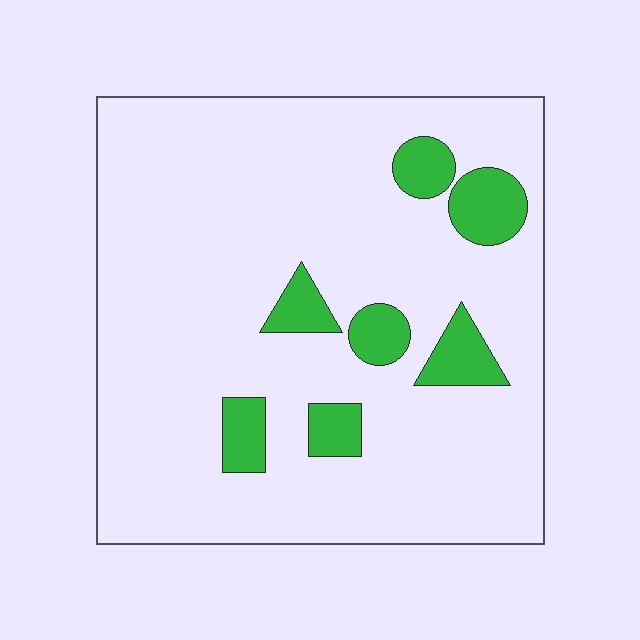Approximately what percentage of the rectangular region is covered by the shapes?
Approximately 10%.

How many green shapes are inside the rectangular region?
7.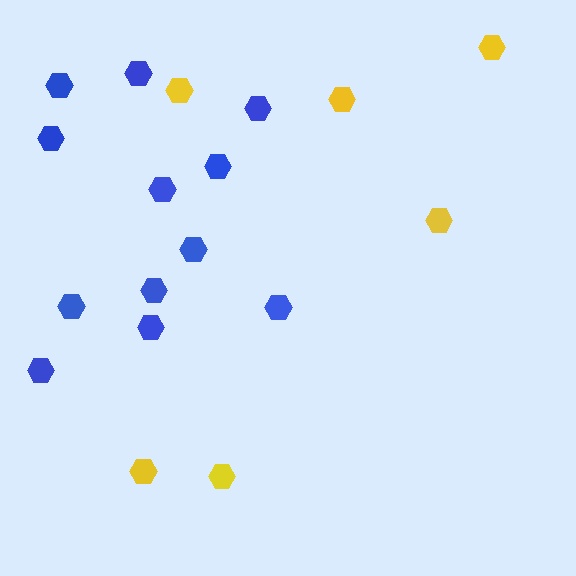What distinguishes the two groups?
There are 2 groups: one group of blue hexagons (12) and one group of yellow hexagons (6).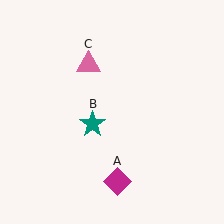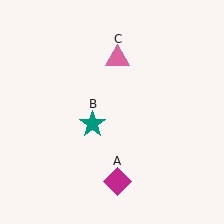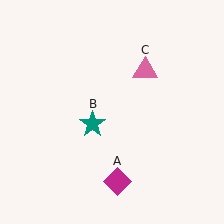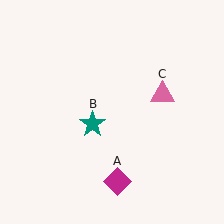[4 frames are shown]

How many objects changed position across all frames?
1 object changed position: pink triangle (object C).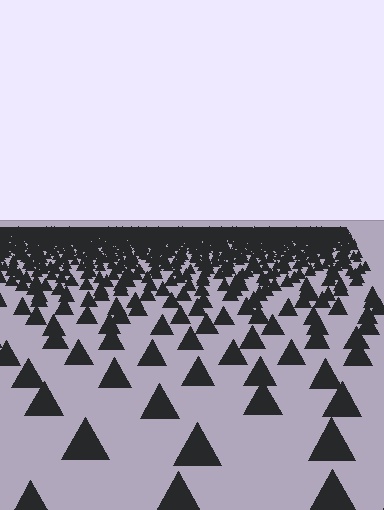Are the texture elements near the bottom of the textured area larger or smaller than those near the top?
Larger. Near the bottom, elements are closer to the viewer and appear at a bigger on-screen size.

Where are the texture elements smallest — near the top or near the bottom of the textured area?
Near the top.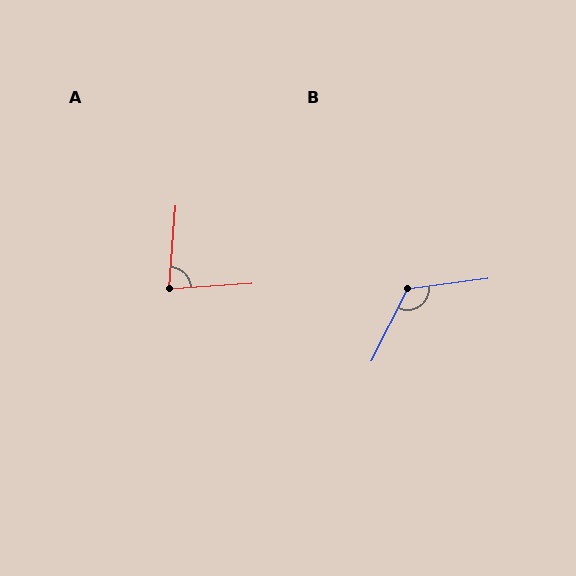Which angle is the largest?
B, at approximately 124 degrees.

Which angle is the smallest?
A, at approximately 82 degrees.